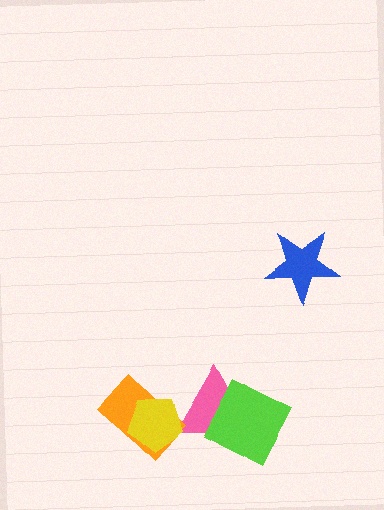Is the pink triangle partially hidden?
Yes, it is partially covered by another shape.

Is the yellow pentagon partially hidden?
No, no other shape covers it.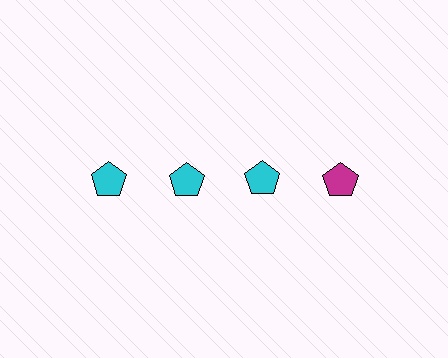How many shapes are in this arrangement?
There are 4 shapes arranged in a grid pattern.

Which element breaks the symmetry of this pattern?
The magenta pentagon in the top row, second from right column breaks the symmetry. All other shapes are cyan pentagons.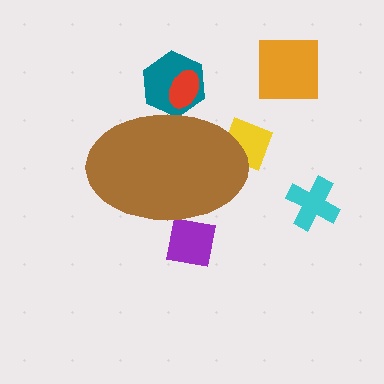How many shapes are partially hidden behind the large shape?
4 shapes are partially hidden.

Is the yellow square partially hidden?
Yes, the yellow square is partially hidden behind the brown ellipse.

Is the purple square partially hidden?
Yes, the purple square is partially hidden behind the brown ellipse.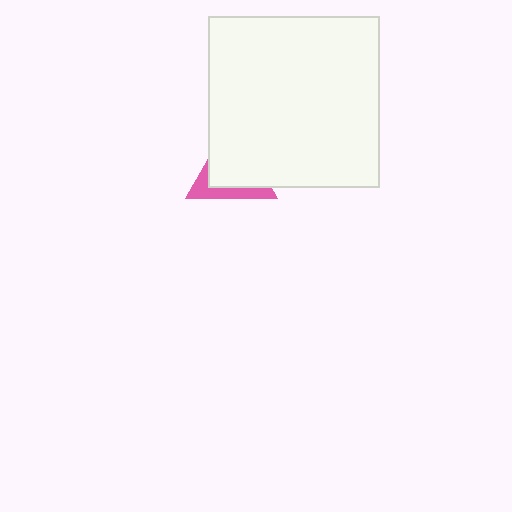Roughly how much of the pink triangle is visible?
A small part of it is visible (roughly 33%).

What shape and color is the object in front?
The object in front is a white square.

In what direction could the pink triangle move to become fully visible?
The pink triangle could move toward the lower-left. That would shift it out from behind the white square entirely.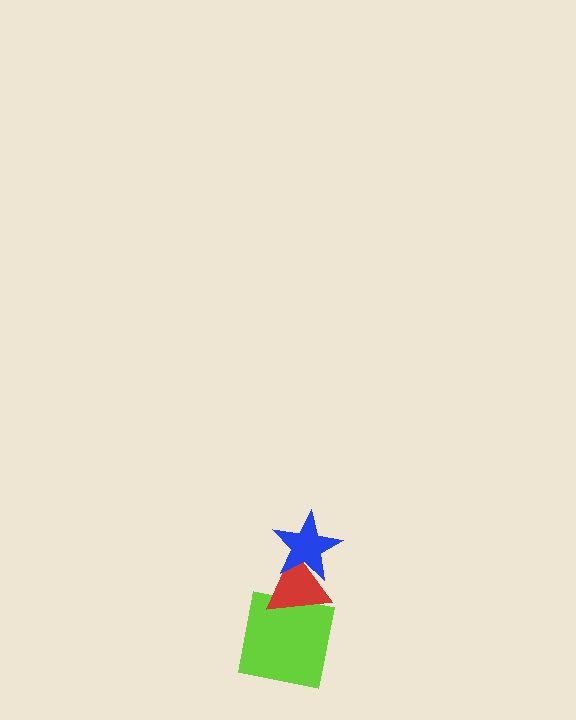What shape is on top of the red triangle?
The blue star is on top of the red triangle.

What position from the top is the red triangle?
The red triangle is 2nd from the top.